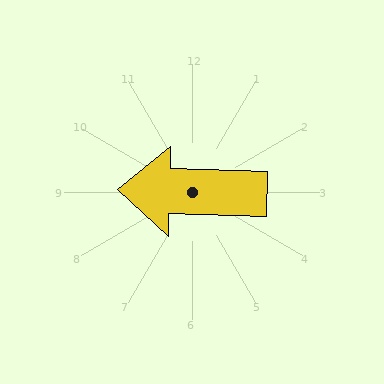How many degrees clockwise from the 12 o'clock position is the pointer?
Approximately 272 degrees.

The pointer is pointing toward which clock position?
Roughly 9 o'clock.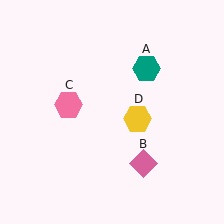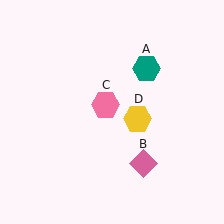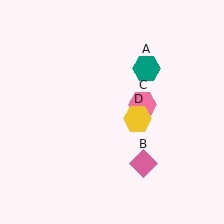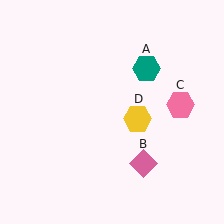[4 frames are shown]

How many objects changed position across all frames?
1 object changed position: pink hexagon (object C).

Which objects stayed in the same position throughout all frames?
Teal hexagon (object A) and pink diamond (object B) and yellow hexagon (object D) remained stationary.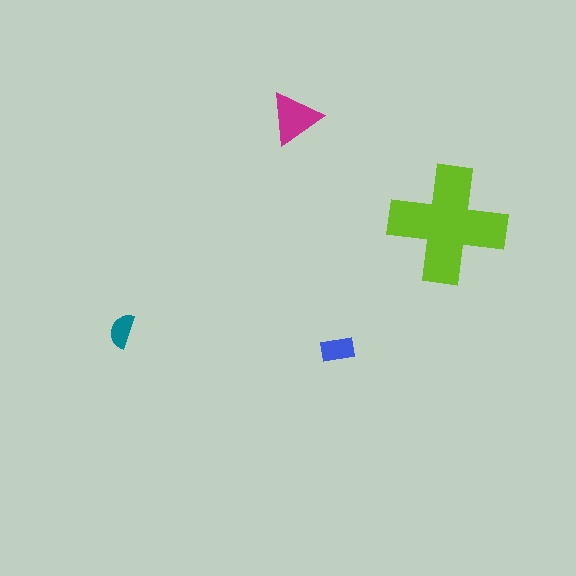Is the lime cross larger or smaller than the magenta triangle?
Larger.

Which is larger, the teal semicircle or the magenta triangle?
The magenta triangle.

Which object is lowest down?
The blue rectangle is bottommost.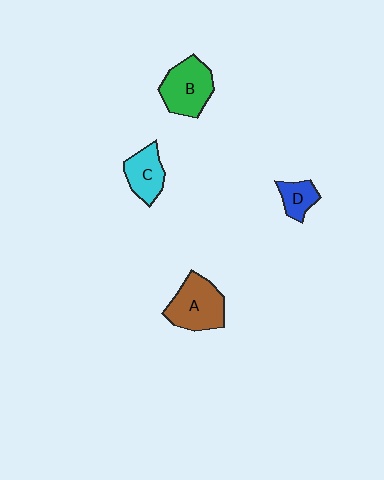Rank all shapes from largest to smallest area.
From largest to smallest: A (brown), B (green), C (cyan), D (blue).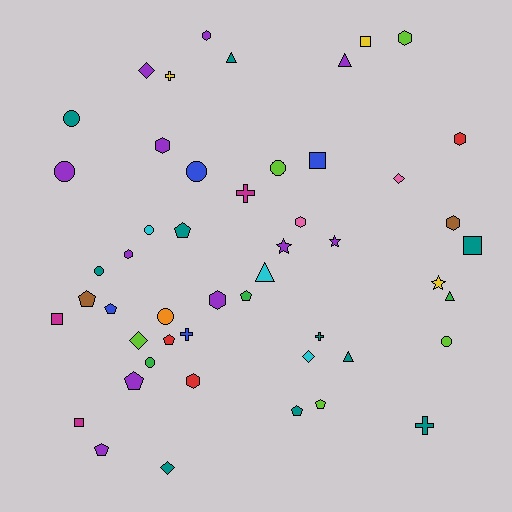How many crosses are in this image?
There are 5 crosses.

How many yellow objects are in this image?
There are 3 yellow objects.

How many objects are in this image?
There are 50 objects.